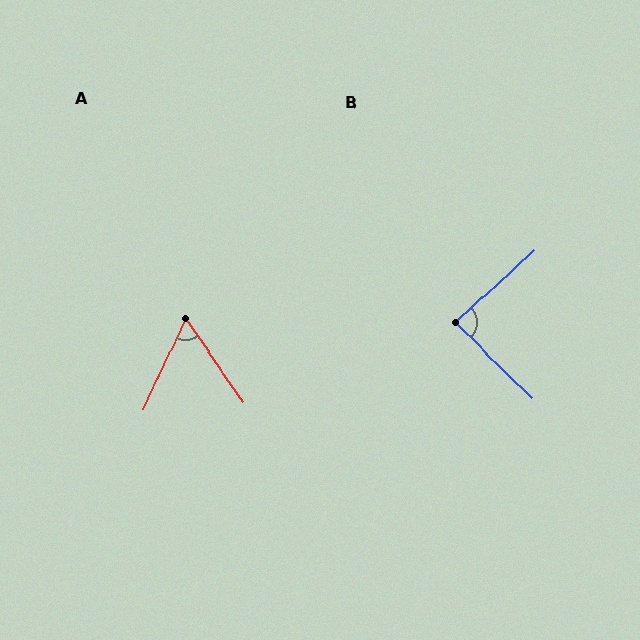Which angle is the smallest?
A, at approximately 59 degrees.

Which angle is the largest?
B, at approximately 87 degrees.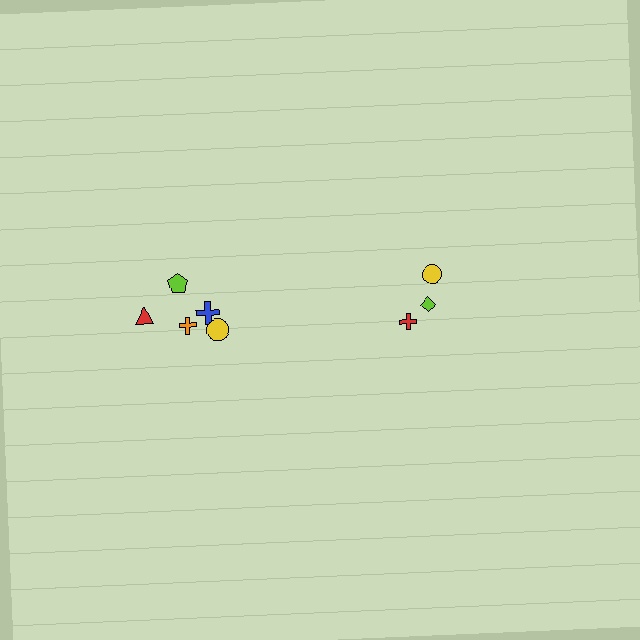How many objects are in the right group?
There are 3 objects.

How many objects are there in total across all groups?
There are 8 objects.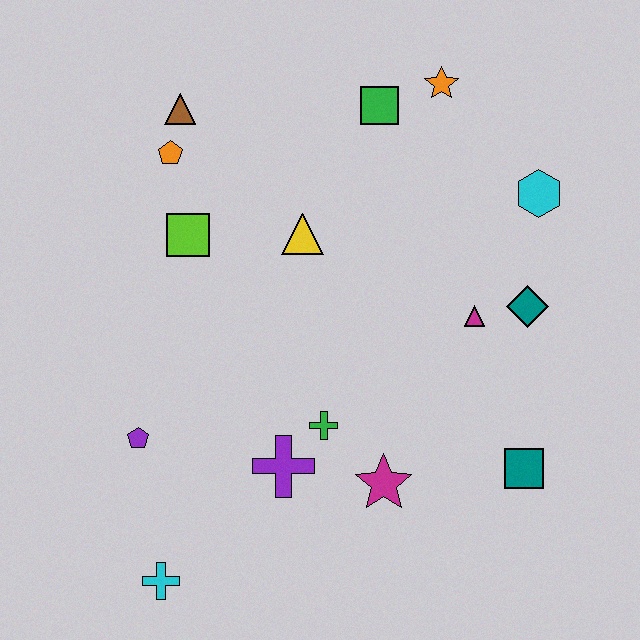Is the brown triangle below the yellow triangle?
No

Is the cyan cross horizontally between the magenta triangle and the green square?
No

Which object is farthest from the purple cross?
The orange star is farthest from the purple cross.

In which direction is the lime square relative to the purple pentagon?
The lime square is above the purple pentagon.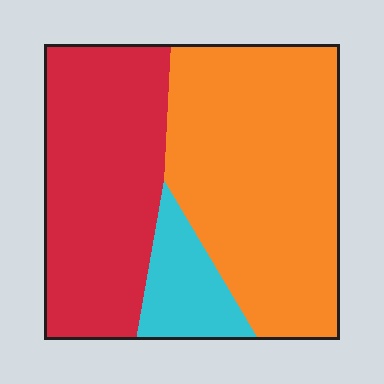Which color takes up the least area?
Cyan, at roughly 10%.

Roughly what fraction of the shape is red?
Red takes up between a third and a half of the shape.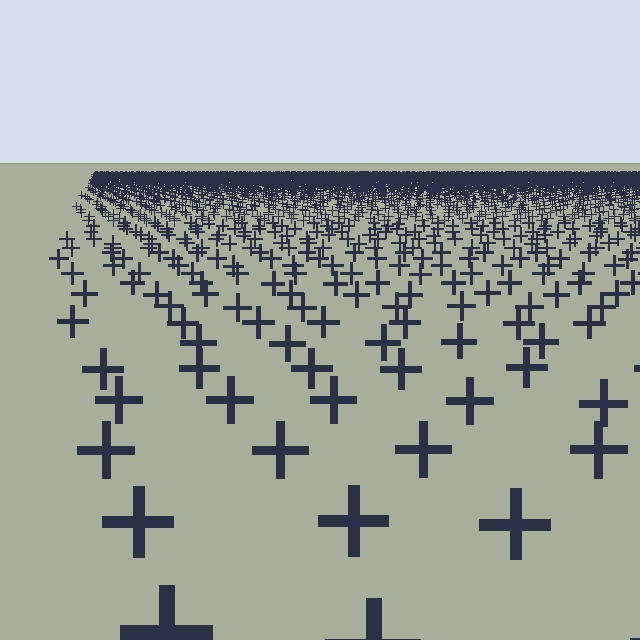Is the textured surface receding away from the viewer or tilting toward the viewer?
The surface is receding away from the viewer. Texture elements get smaller and denser toward the top.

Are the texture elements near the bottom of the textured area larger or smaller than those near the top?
Larger. Near the bottom, elements are closer to the viewer and appear at a bigger on-screen size.